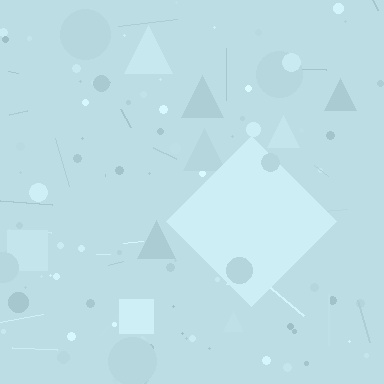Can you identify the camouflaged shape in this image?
The camouflaged shape is a diamond.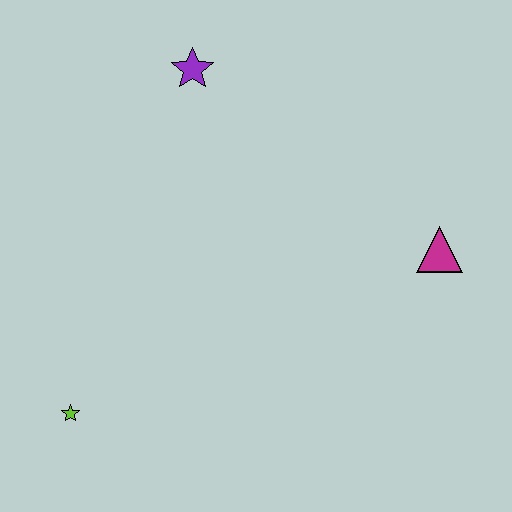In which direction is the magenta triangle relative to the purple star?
The magenta triangle is to the right of the purple star.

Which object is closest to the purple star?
The magenta triangle is closest to the purple star.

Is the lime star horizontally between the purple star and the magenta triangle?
No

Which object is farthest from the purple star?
The lime star is farthest from the purple star.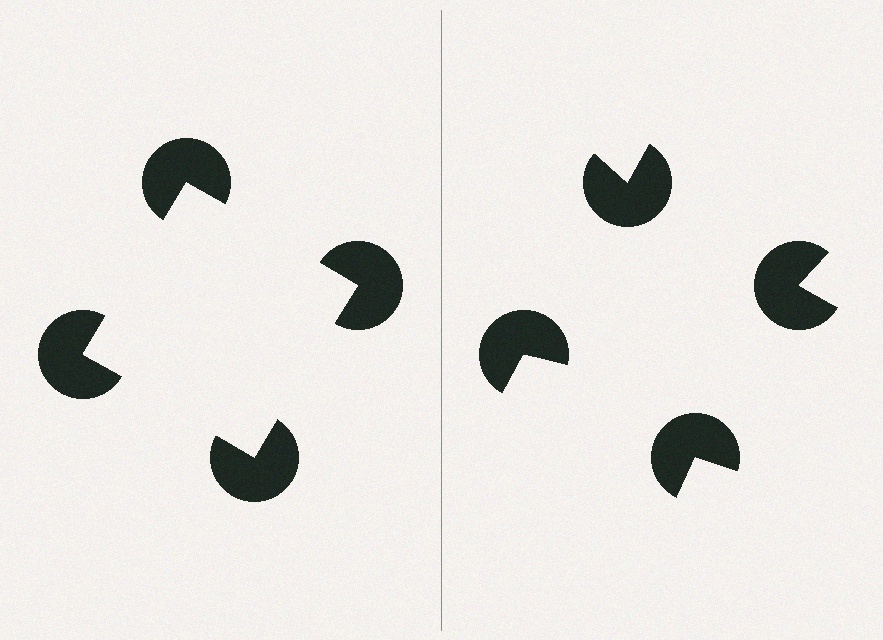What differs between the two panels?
The pac-man discs are positioned identically on both sides; only the wedge orientations differ. On the left they align to a square; on the right they are misaligned.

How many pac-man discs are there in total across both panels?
8 — 4 on each side.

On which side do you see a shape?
An illusory square appears on the left side. On the right side the wedge cuts are rotated, so no coherent shape forms.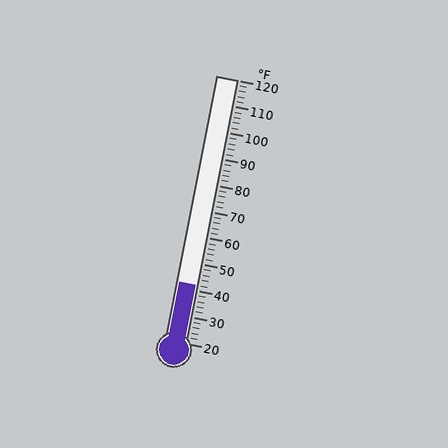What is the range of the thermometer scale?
The thermometer scale ranges from 20°F to 120°F.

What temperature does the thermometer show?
The thermometer shows approximately 42°F.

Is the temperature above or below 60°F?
The temperature is below 60°F.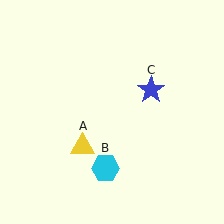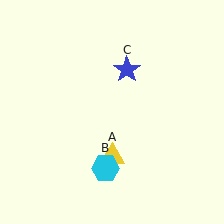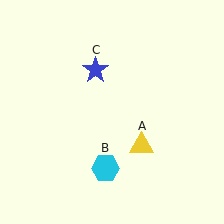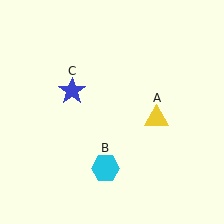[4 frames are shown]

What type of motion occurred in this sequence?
The yellow triangle (object A), blue star (object C) rotated counterclockwise around the center of the scene.